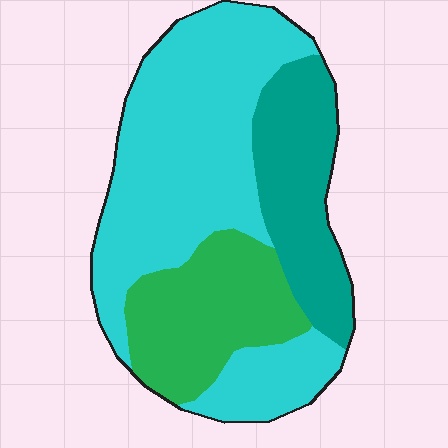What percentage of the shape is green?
Green takes up about one quarter (1/4) of the shape.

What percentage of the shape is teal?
Teal takes up about one fifth (1/5) of the shape.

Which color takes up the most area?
Cyan, at roughly 55%.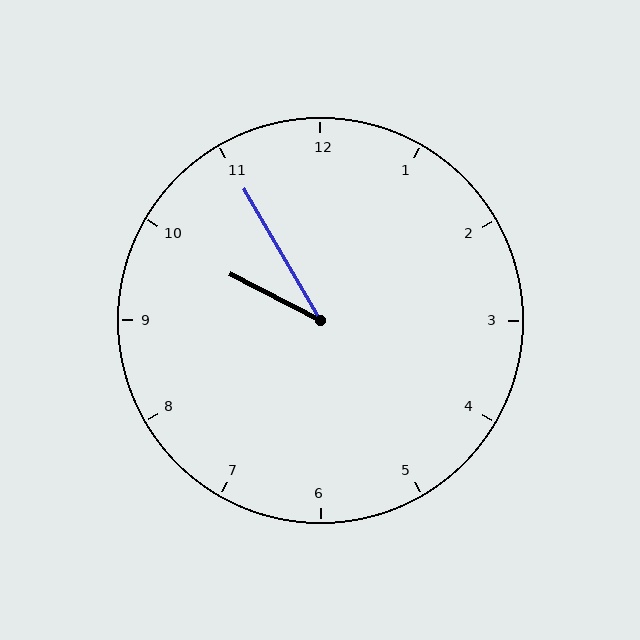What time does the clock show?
9:55.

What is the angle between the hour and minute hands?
Approximately 32 degrees.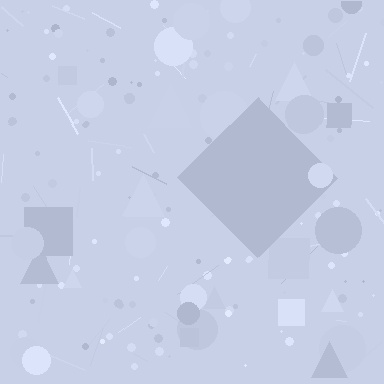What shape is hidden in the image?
A diamond is hidden in the image.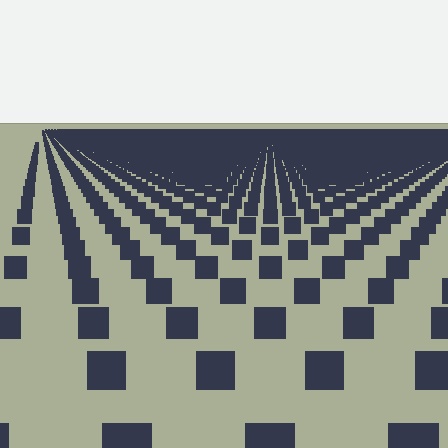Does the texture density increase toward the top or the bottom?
Density increases toward the top.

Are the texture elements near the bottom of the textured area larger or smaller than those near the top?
Larger. Near the bottom, elements are closer to the viewer and appear at a bigger on-screen size.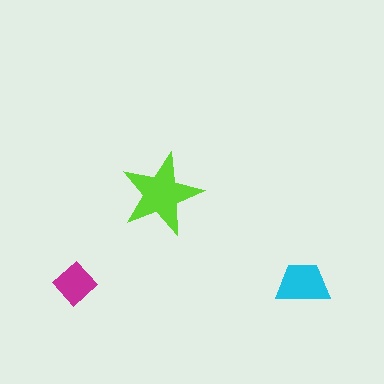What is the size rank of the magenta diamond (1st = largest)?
3rd.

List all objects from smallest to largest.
The magenta diamond, the cyan trapezoid, the lime star.